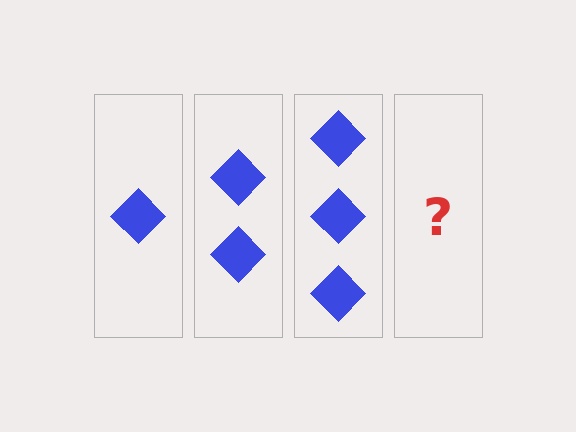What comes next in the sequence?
The next element should be 4 diamonds.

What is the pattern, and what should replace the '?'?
The pattern is that each step adds one more diamond. The '?' should be 4 diamonds.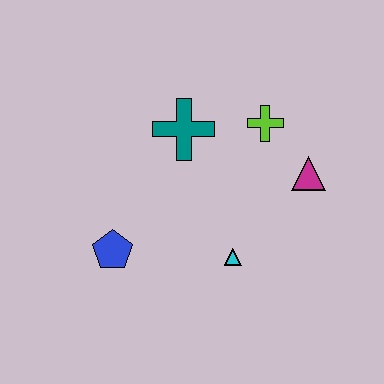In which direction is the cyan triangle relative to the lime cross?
The cyan triangle is below the lime cross.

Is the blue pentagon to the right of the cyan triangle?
No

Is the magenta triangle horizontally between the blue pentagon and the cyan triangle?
No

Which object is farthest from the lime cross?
The blue pentagon is farthest from the lime cross.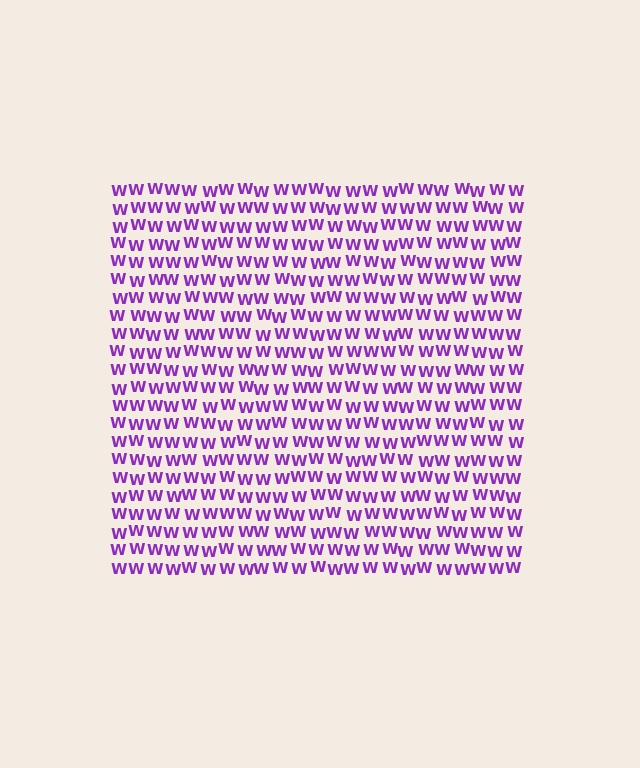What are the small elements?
The small elements are letter W's.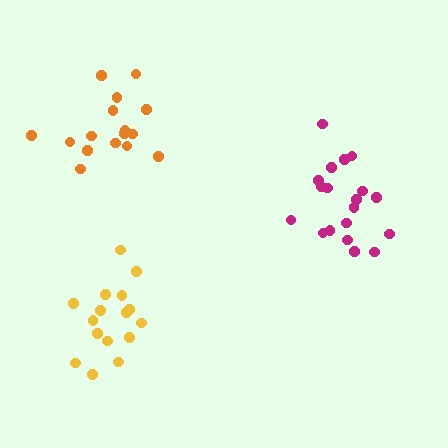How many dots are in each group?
Group 1: 16 dots, Group 2: 19 dots, Group 3: 16 dots (51 total).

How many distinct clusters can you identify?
There are 3 distinct clusters.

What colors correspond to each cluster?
The clusters are colored: orange, magenta, yellow.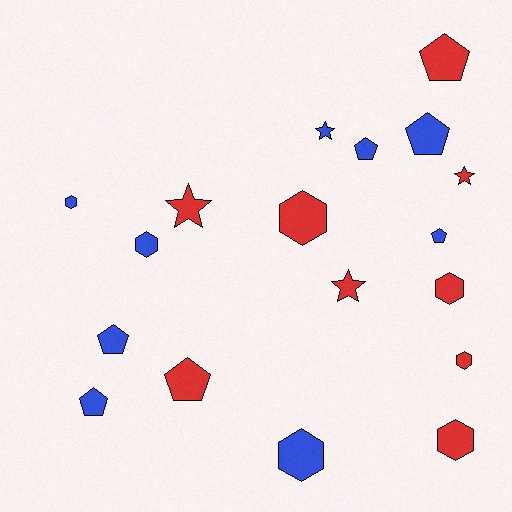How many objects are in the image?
There are 18 objects.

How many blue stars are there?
There is 1 blue star.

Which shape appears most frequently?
Pentagon, with 7 objects.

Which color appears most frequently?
Blue, with 9 objects.